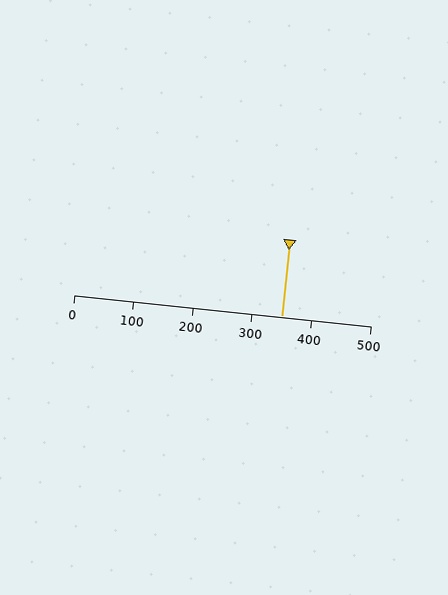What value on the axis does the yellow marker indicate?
The marker indicates approximately 350.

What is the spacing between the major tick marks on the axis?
The major ticks are spaced 100 apart.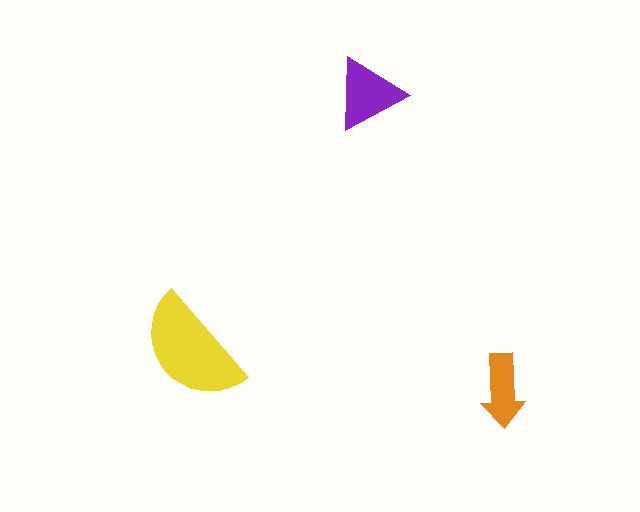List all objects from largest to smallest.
The yellow semicircle, the purple triangle, the orange arrow.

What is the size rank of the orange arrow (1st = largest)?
3rd.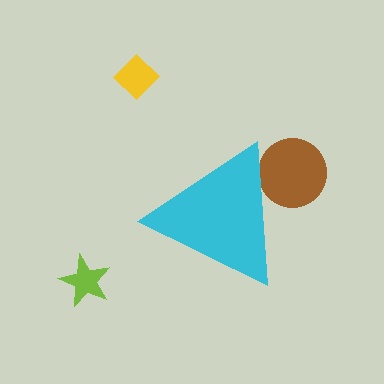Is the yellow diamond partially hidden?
No, the yellow diamond is fully visible.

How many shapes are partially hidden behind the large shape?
1 shape is partially hidden.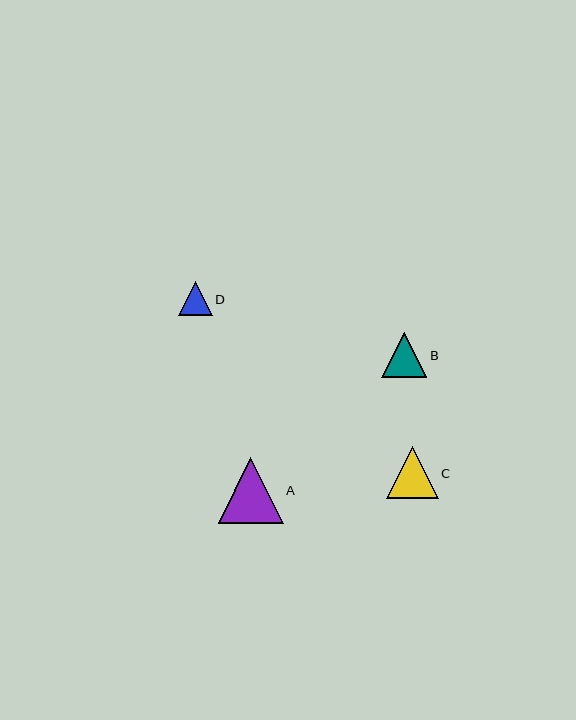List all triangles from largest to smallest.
From largest to smallest: A, C, B, D.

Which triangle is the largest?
Triangle A is the largest with a size of approximately 65 pixels.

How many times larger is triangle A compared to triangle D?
Triangle A is approximately 1.9 times the size of triangle D.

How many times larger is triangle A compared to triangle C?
Triangle A is approximately 1.3 times the size of triangle C.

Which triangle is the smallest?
Triangle D is the smallest with a size of approximately 34 pixels.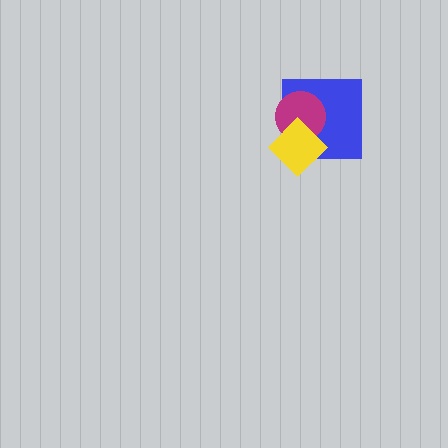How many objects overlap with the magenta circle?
2 objects overlap with the magenta circle.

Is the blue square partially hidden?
Yes, it is partially covered by another shape.